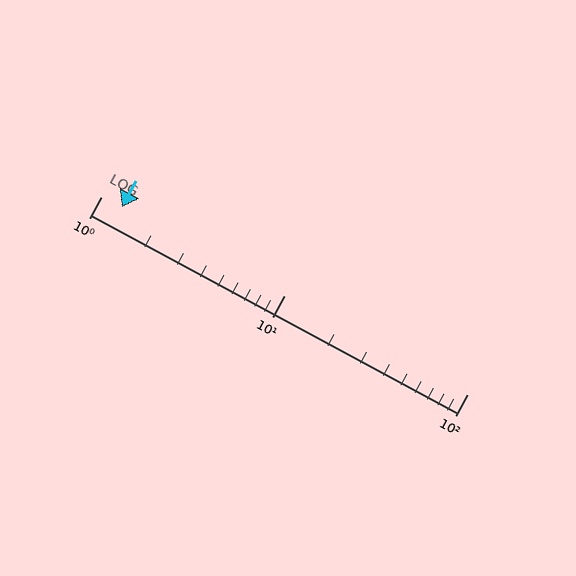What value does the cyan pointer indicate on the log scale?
The pointer indicates approximately 1.3.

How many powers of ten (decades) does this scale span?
The scale spans 2 decades, from 1 to 100.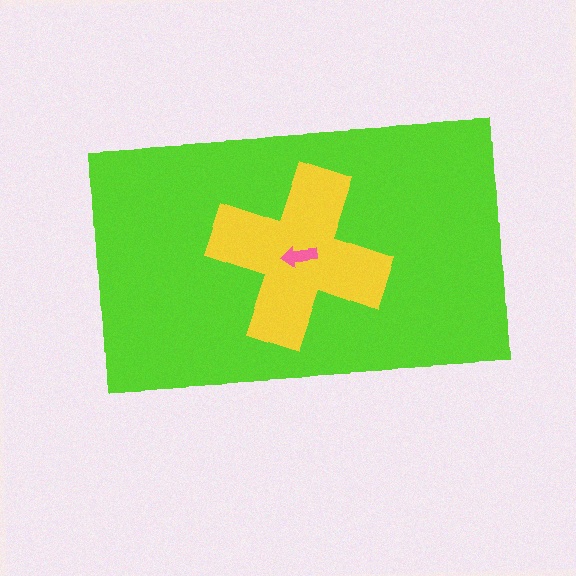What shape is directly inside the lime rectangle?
The yellow cross.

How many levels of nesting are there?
3.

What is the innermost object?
The pink arrow.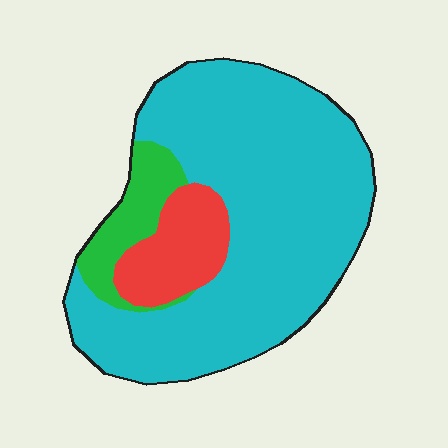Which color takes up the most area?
Cyan, at roughly 75%.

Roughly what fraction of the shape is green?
Green takes up about one tenth (1/10) of the shape.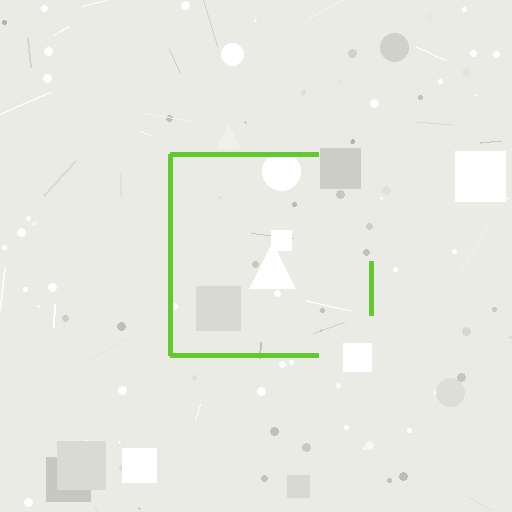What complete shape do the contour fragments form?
The contour fragments form a square.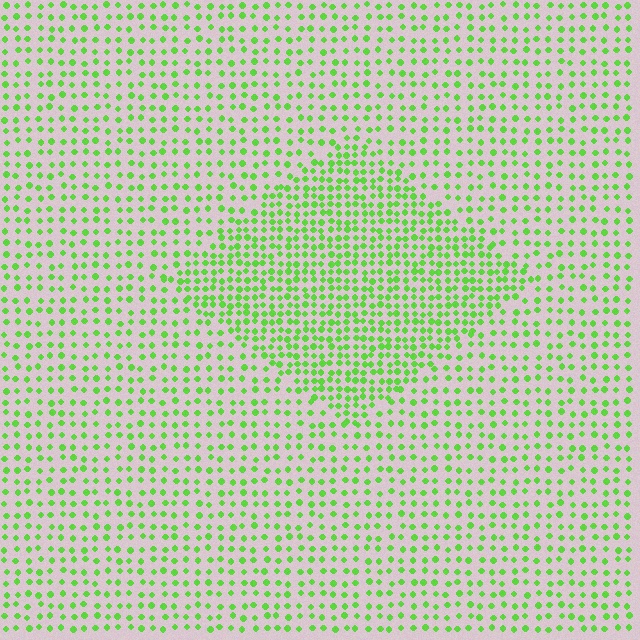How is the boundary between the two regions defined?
The boundary is defined by a change in element density (approximately 1.8x ratio). All elements are the same color, size, and shape.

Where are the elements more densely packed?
The elements are more densely packed inside the diamond boundary.